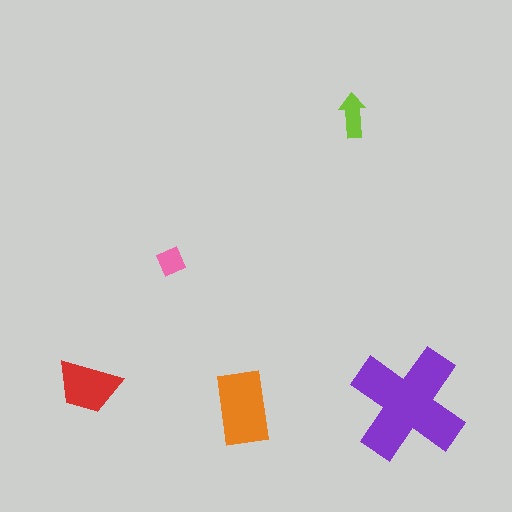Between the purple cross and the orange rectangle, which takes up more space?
The purple cross.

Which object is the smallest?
The pink diamond.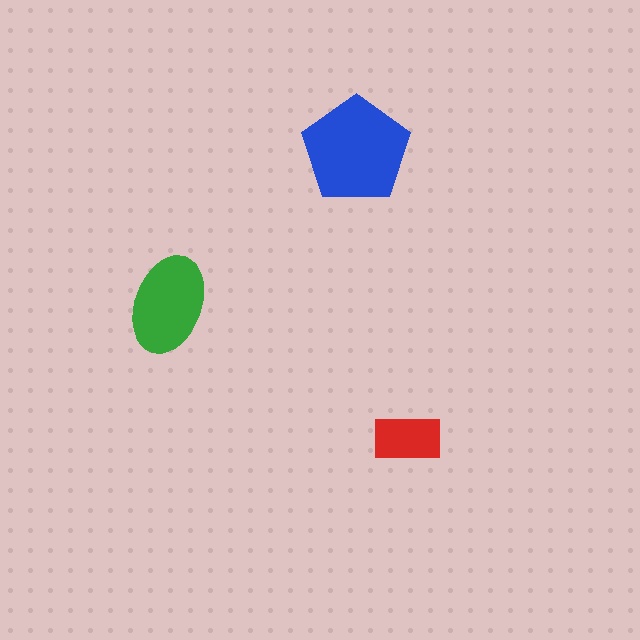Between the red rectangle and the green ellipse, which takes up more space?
The green ellipse.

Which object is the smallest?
The red rectangle.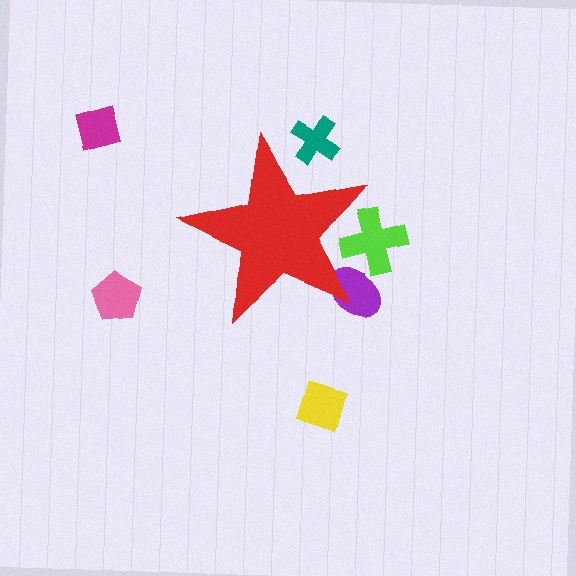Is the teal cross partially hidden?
Yes, the teal cross is partially hidden behind the red star.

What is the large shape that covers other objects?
A red star.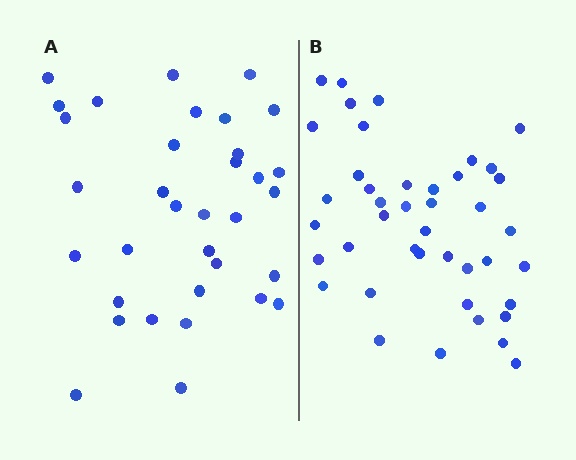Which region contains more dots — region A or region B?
Region B (the right region) has more dots.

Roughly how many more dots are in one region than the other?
Region B has roughly 8 or so more dots than region A.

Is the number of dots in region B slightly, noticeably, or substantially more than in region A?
Region B has only slightly more — the two regions are fairly close. The ratio is roughly 1.2 to 1.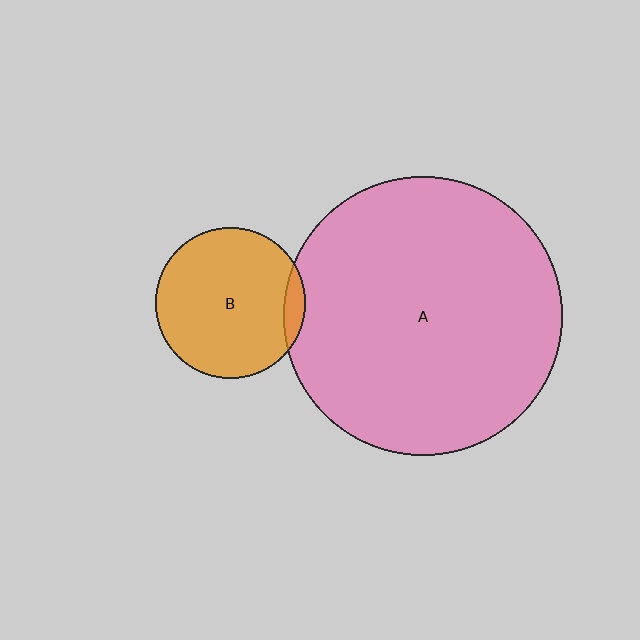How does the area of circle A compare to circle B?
Approximately 3.5 times.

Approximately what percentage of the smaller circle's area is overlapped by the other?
Approximately 10%.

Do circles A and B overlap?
Yes.